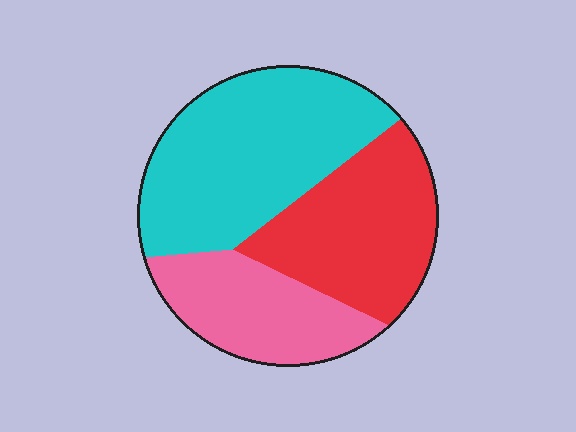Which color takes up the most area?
Cyan, at roughly 45%.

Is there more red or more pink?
Red.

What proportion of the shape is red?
Red takes up about one third (1/3) of the shape.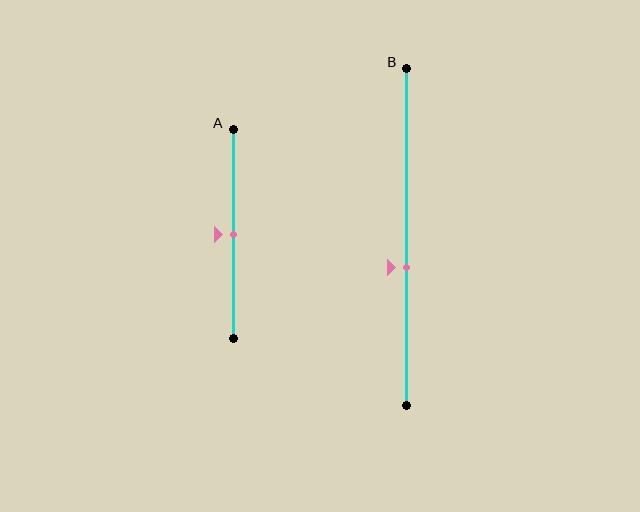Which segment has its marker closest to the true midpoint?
Segment A has its marker closest to the true midpoint.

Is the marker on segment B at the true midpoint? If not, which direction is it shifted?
No, the marker on segment B is shifted downward by about 9% of the segment length.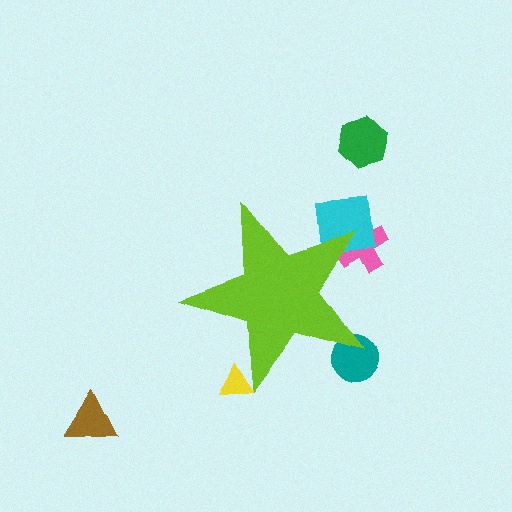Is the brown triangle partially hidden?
No, the brown triangle is fully visible.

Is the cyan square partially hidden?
Yes, the cyan square is partially hidden behind the lime star.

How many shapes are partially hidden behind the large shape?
4 shapes are partially hidden.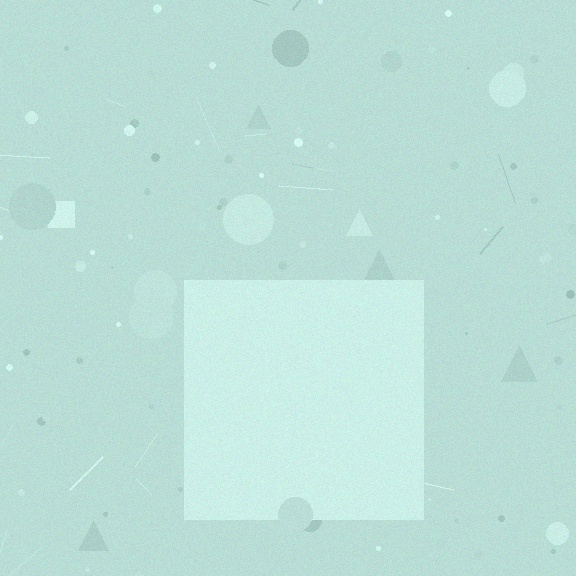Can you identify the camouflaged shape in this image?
The camouflaged shape is a square.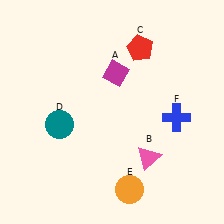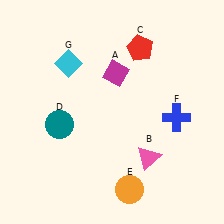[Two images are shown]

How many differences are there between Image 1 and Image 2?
There is 1 difference between the two images.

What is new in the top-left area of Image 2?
A cyan diamond (G) was added in the top-left area of Image 2.